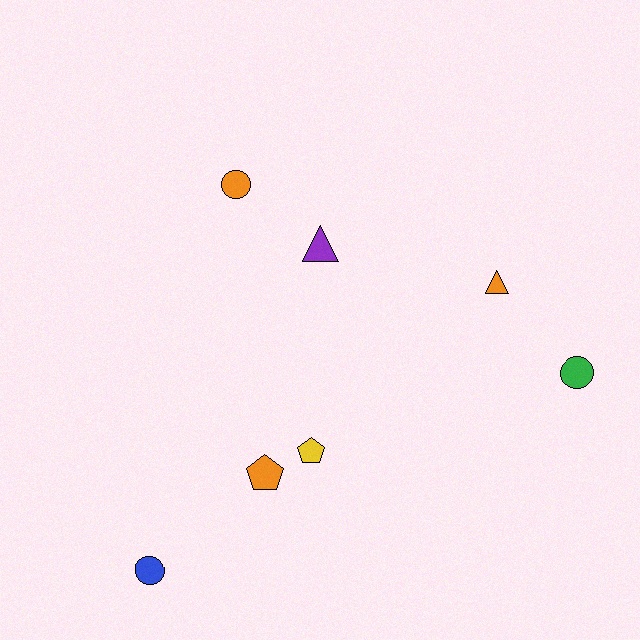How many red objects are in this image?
There are no red objects.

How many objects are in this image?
There are 7 objects.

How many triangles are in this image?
There are 2 triangles.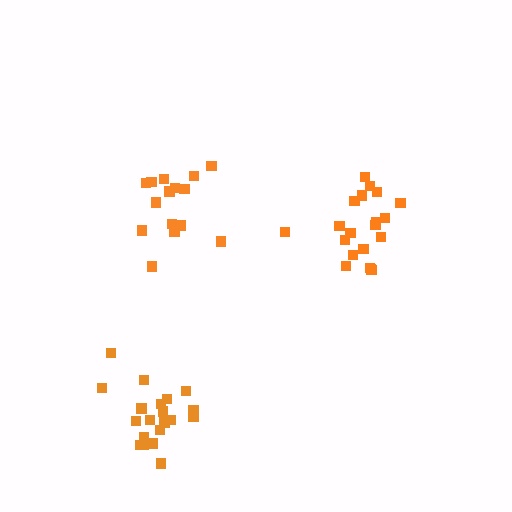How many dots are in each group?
Group 1: 20 dots, Group 2: 15 dots, Group 3: 21 dots (56 total).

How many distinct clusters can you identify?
There are 3 distinct clusters.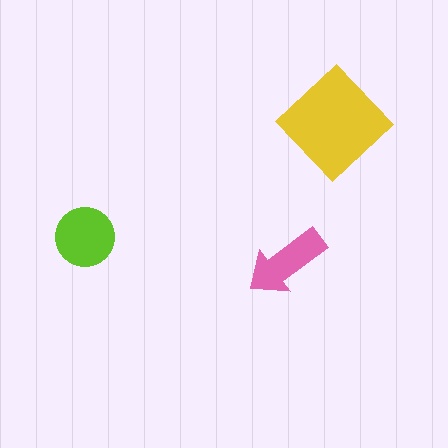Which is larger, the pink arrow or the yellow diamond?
The yellow diamond.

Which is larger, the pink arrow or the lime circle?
The lime circle.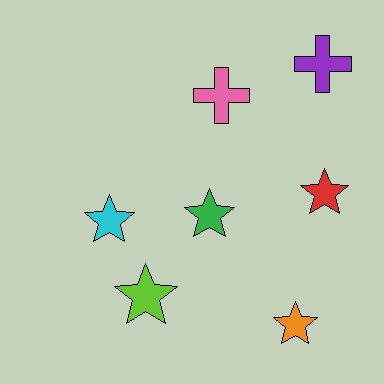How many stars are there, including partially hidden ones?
There are 5 stars.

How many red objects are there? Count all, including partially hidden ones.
There is 1 red object.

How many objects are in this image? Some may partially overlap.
There are 7 objects.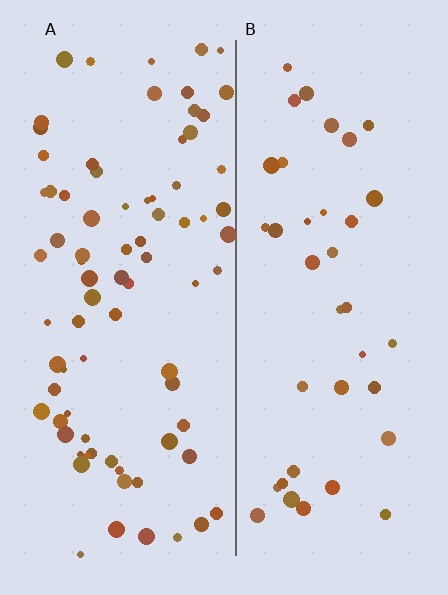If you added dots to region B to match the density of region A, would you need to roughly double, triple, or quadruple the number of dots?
Approximately double.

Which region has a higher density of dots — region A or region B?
A (the left).